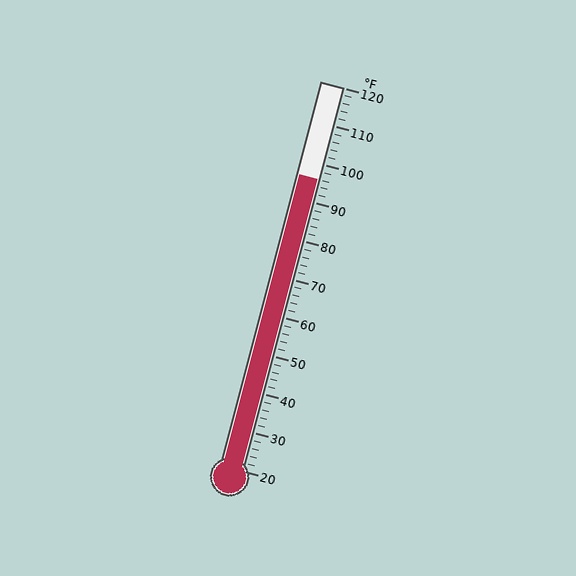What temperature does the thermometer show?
The thermometer shows approximately 96°F.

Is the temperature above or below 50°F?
The temperature is above 50°F.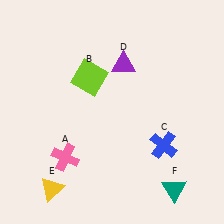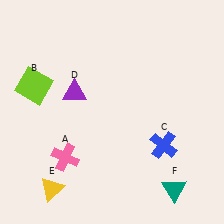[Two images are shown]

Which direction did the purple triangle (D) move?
The purple triangle (D) moved left.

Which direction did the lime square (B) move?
The lime square (B) moved left.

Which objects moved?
The objects that moved are: the lime square (B), the purple triangle (D).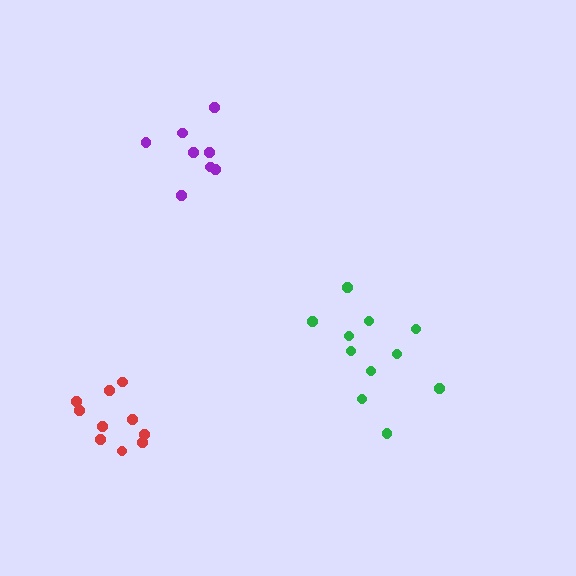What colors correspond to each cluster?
The clusters are colored: green, red, purple.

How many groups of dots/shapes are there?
There are 3 groups.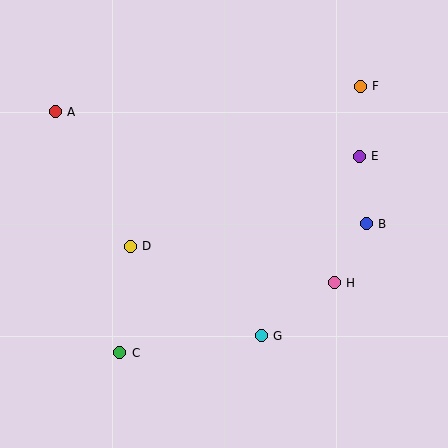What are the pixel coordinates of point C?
Point C is at (120, 353).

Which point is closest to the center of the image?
Point D at (130, 247) is closest to the center.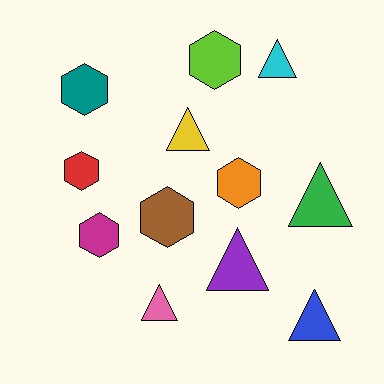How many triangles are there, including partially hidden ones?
There are 6 triangles.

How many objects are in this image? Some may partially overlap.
There are 12 objects.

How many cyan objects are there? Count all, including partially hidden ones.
There is 1 cyan object.